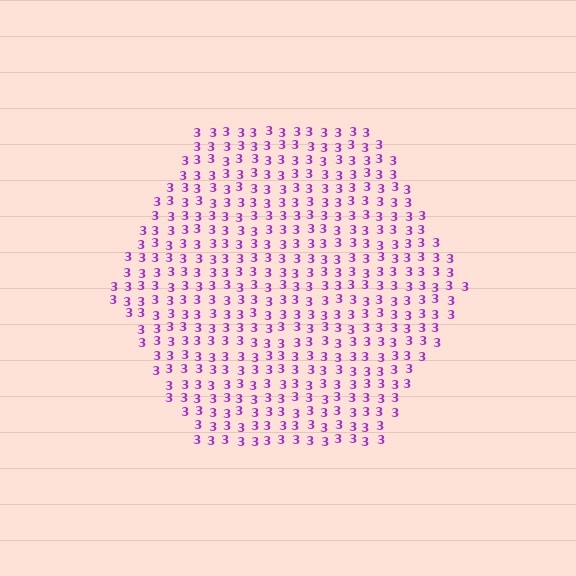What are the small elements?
The small elements are digit 3's.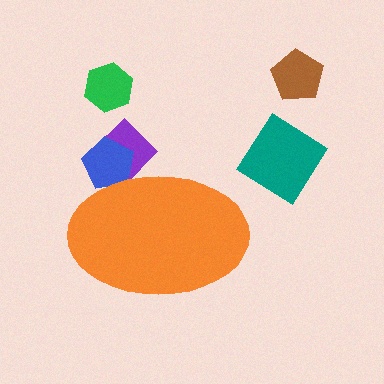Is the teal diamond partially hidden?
No, the teal diamond is fully visible.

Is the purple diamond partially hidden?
Yes, the purple diamond is partially hidden behind the orange ellipse.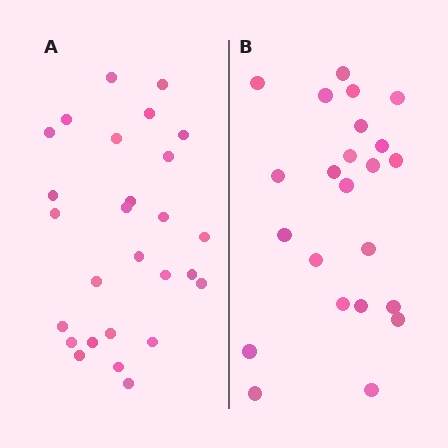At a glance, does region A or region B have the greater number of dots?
Region A (the left region) has more dots.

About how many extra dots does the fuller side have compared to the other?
Region A has about 4 more dots than region B.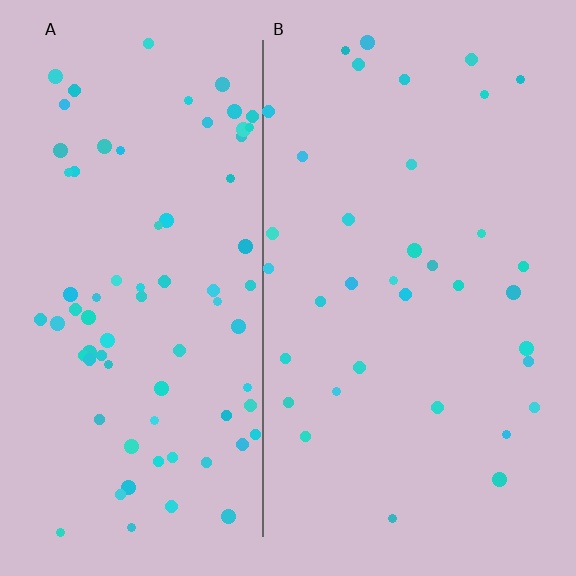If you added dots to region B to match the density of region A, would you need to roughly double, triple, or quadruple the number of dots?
Approximately double.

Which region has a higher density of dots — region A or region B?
A (the left).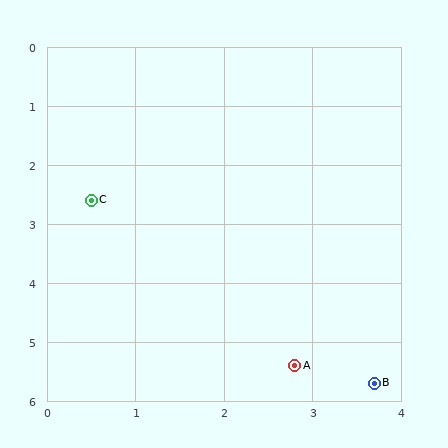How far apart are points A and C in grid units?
Points A and C are about 3.6 grid units apart.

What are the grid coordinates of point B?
Point B is at approximately (3.7, 5.7).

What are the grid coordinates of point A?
Point A is at approximately (2.8, 5.4).